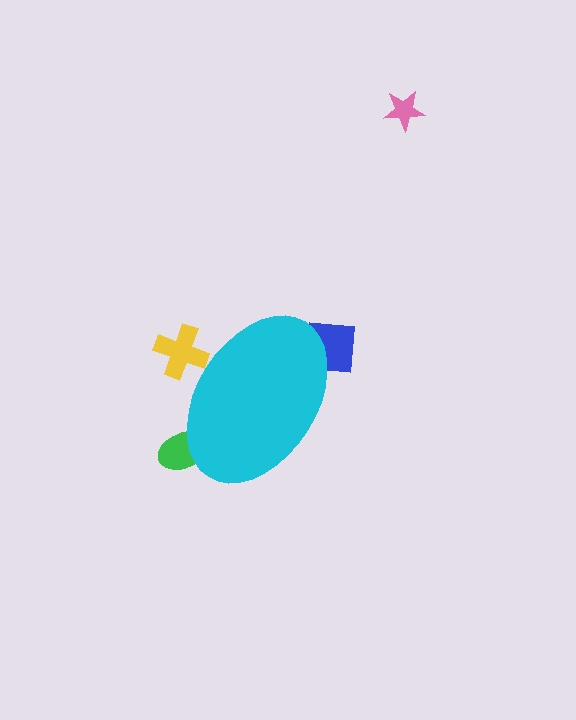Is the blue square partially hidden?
Yes, the blue square is partially hidden behind the cyan ellipse.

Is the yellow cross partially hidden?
Yes, the yellow cross is partially hidden behind the cyan ellipse.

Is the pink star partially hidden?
No, the pink star is fully visible.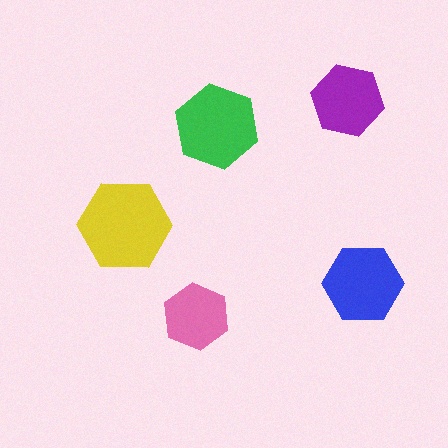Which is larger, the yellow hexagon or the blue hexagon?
The yellow one.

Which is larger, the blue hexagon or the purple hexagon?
The blue one.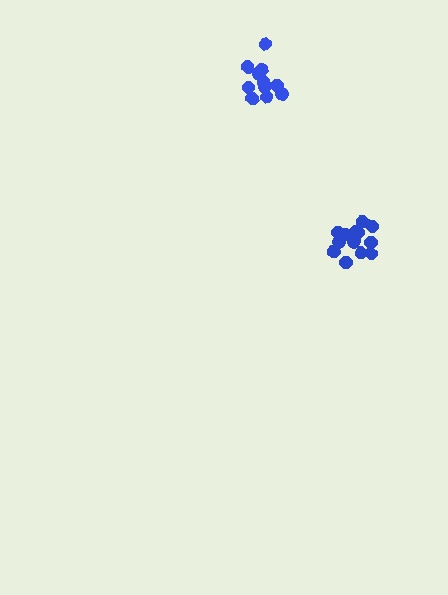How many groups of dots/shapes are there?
There are 2 groups.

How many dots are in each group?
Group 1: 14 dots, Group 2: 11 dots (25 total).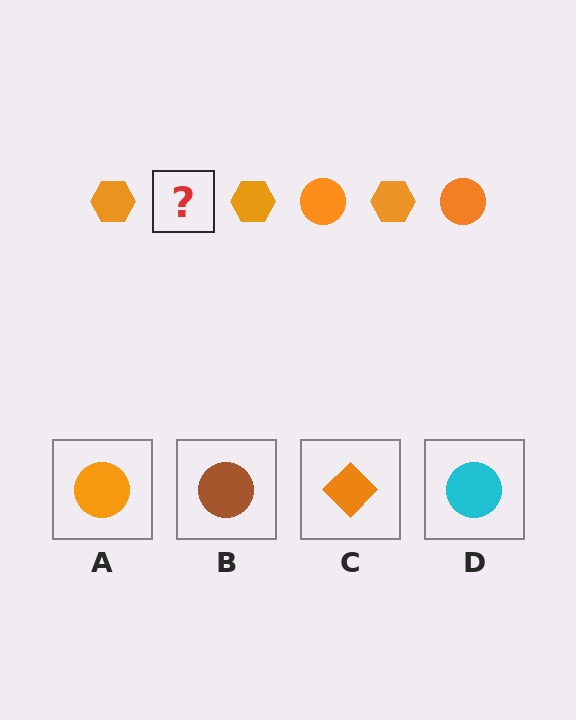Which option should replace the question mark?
Option A.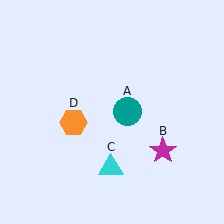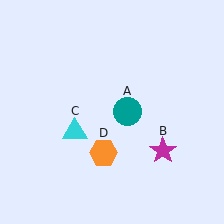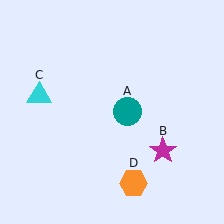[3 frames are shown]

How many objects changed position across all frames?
2 objects changed position: cyan triangle (object C), orange hexagon (object D).